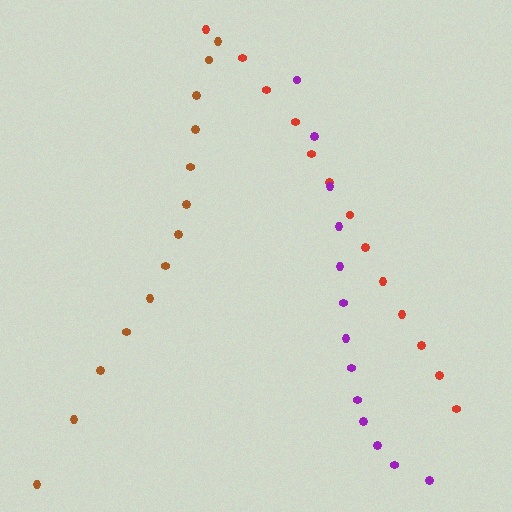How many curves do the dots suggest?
There are 3 distinct paths.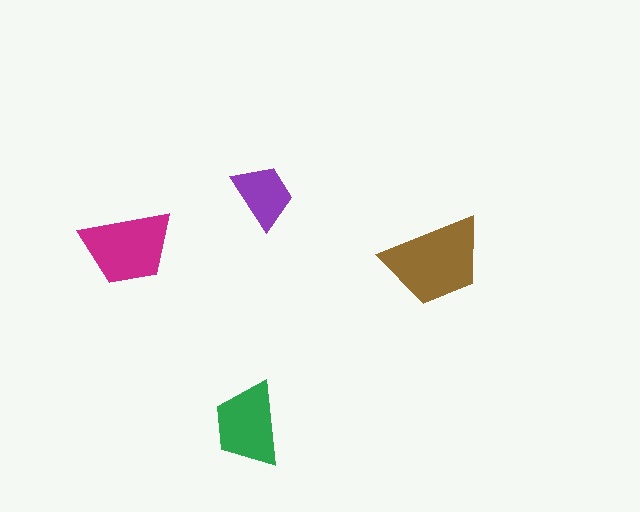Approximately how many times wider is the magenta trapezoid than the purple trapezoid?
About 1.5 times wider.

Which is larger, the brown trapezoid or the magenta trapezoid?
The brown one.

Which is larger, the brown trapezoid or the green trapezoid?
The brown one.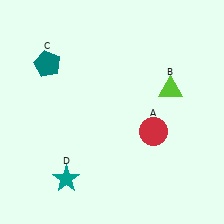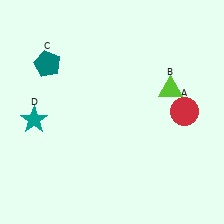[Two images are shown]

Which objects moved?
The objects that moved are: the red circle (A), the teal star (D).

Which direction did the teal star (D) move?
The teal star (D) moved up.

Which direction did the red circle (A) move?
The red circle (A) moved right.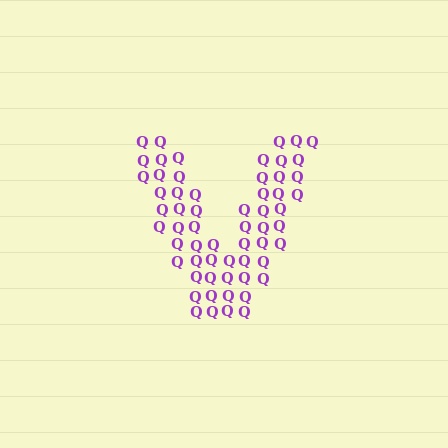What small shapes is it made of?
It is made of small letter Q's.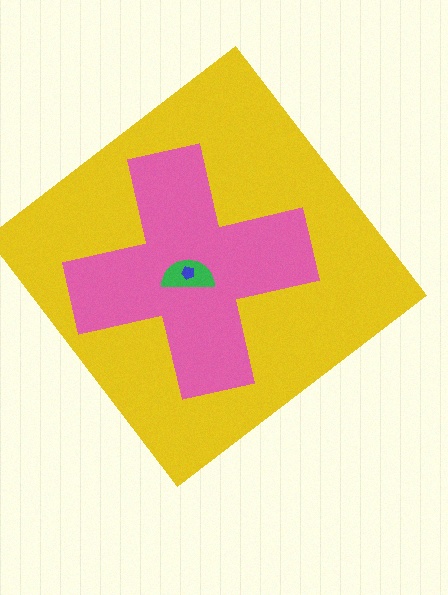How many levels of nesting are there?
4.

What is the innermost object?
The blue pentagon.